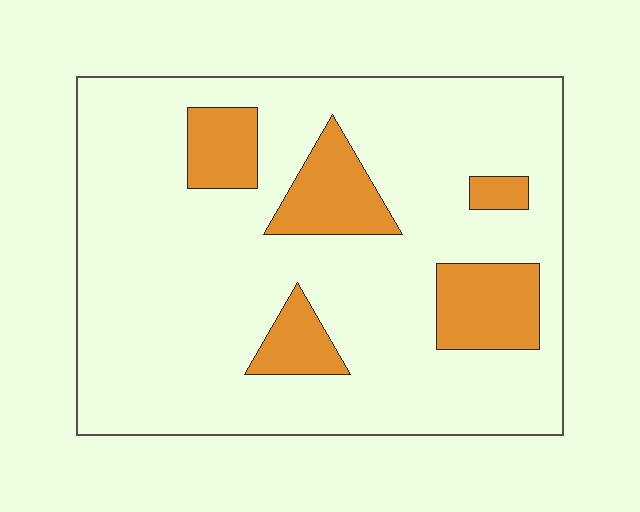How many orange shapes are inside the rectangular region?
5.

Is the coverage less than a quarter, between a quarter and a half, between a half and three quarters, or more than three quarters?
Less than a quarter.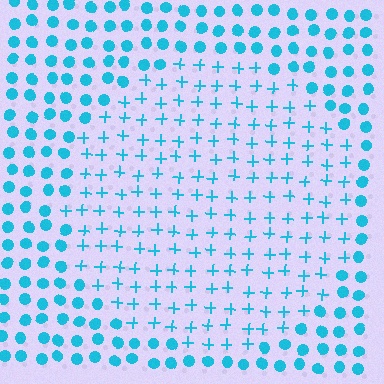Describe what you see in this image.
The image is filled with small cyan elements arranged in a uniform grid. A circle-shaped region contains plus signs, while the surrounding area contains circles. The boundary is defined purely by the change in element shape.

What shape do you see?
I see a circle.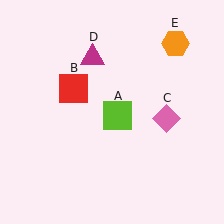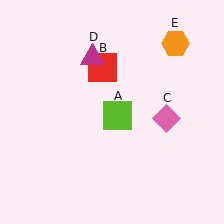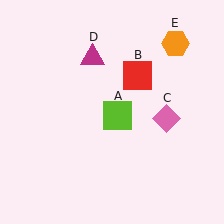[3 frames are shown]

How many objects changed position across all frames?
1 object changed position: red square (object B).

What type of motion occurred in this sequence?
The red square (object B) rotated clockwise around the center of the scene.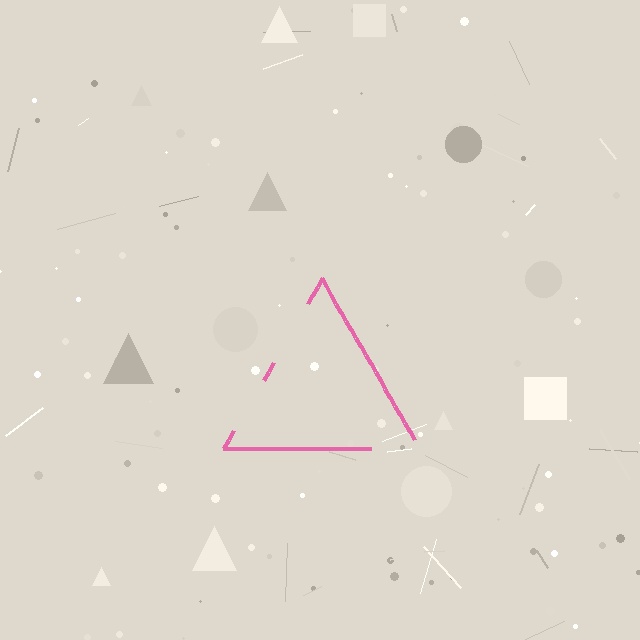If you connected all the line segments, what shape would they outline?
They would outline a triangle.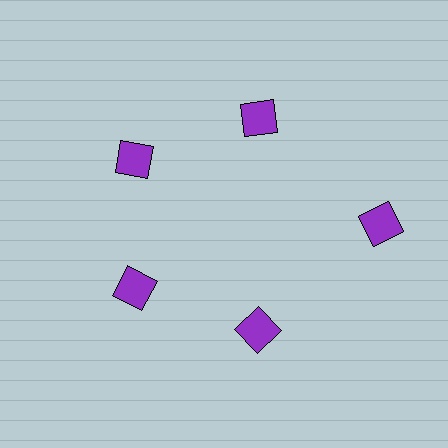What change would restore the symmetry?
The symmetry would be restored by moving it inward, back onto the ring so that all 5 diamonds sit at equal angles and equal distance from the center.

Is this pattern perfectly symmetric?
No. The 5 purple diamonds are arranged in a ring, but one element near the 3 o'clock position is pushed outward from the center, breaking the 5-fold rotational symmetry.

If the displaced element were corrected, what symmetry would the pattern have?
It would have 5-fold rotational symmetry — the pattern would map onto itself every 72 degrees.